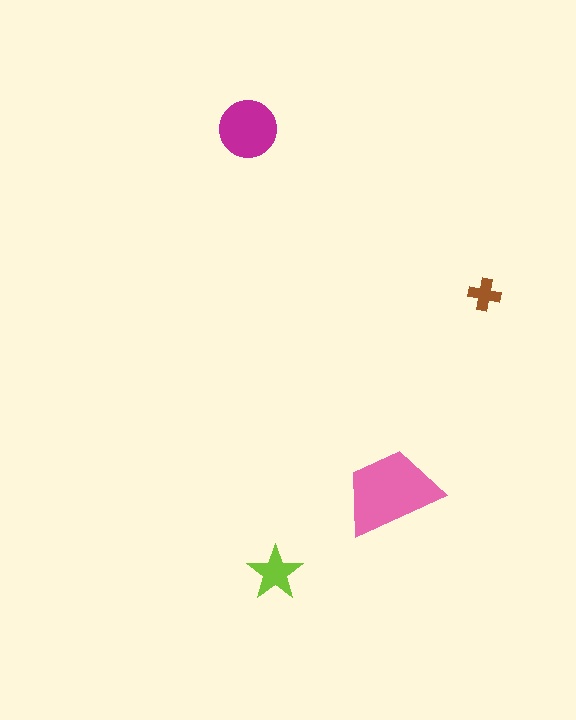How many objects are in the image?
There are 4 objects in the image.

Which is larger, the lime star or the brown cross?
The lime star.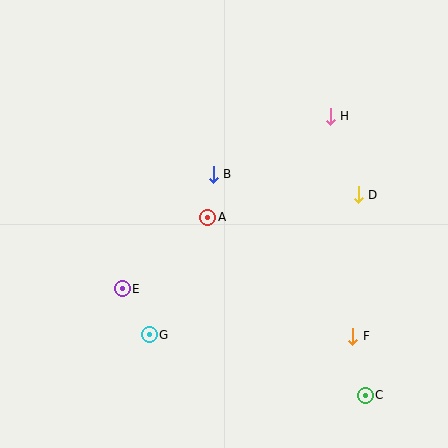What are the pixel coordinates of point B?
Point B is at (213, 174).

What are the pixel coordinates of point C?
Point C is at (365, 395).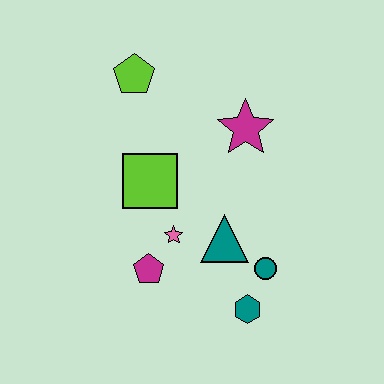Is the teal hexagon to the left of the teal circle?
Yes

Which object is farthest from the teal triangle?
The lime pentagon is farthest from the teal triangle.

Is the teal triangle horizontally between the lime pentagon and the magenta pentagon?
No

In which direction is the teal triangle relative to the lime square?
The teal triangle is to the right of the lime square.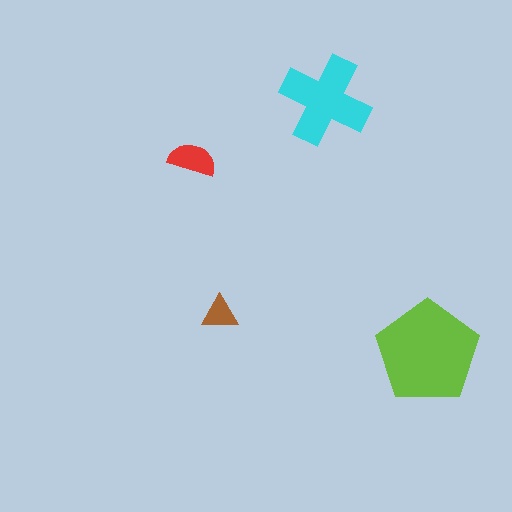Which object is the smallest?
The brown triangle.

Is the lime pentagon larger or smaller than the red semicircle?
Larger.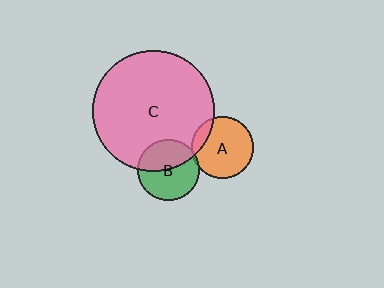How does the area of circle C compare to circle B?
Approximately 3.9 times.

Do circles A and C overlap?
Yes.